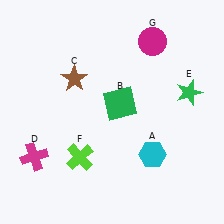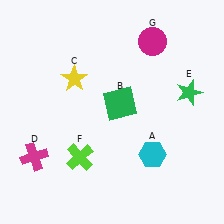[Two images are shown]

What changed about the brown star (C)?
In Image 1, C is brown. In Image 2, it changed to yellow.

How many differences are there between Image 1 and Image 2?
There is 1 difference between the two images.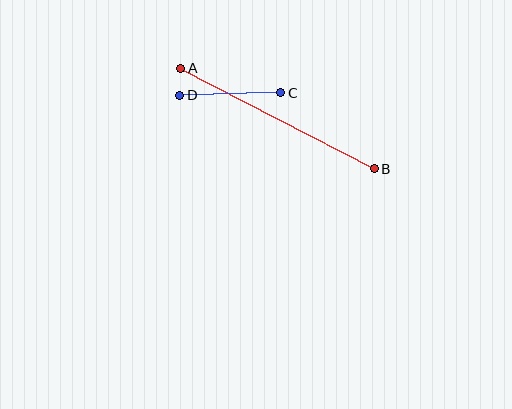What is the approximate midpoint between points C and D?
The midpoint is at approximately (230, 94) pixels.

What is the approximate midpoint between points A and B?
The midpoint is at approximately (277, 119) pixels.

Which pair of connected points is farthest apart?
Points A and B are farthest apart.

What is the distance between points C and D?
The distance is approximately 101 pixels.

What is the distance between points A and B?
The distance is approximately 218 pixels.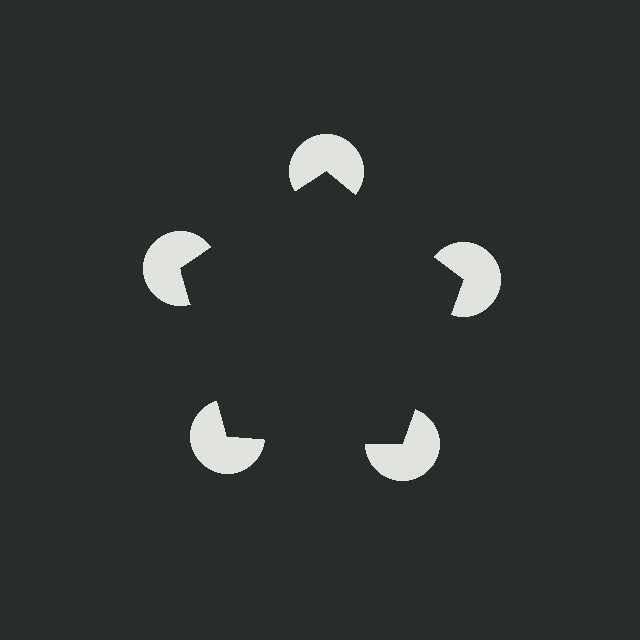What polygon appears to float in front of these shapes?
An illusory pentagon — its edges are inferred from the aligned wedge cuts in the pac-man discs, not physically drawn.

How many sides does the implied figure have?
5 sides.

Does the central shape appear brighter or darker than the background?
It typically appears slightly darker than the background, even though no actual brightness change is drawn.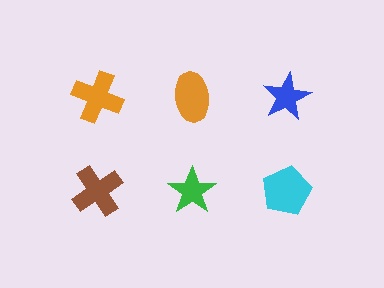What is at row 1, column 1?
An orange cross.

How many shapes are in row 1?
3 shapes.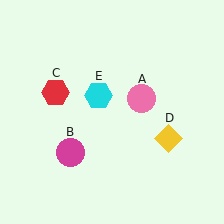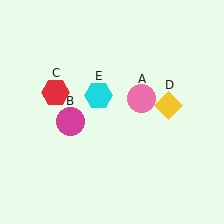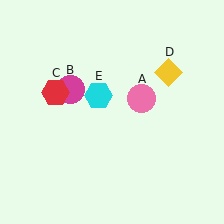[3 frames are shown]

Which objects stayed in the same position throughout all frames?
Pink circle (object A) and red hexagon (object C) and cyan hexagon (object E) remained stationary.